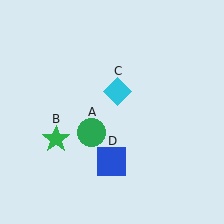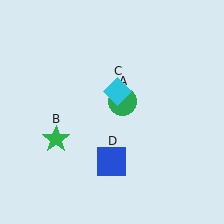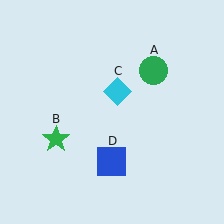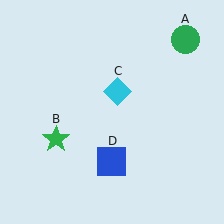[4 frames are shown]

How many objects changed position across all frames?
1 object changed position: green circle (object A).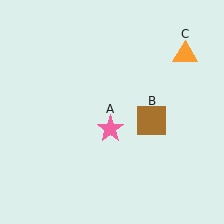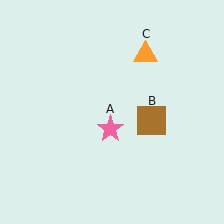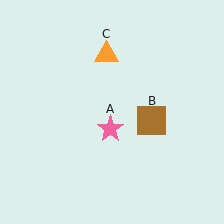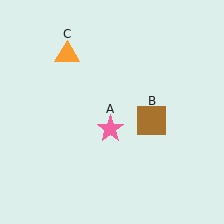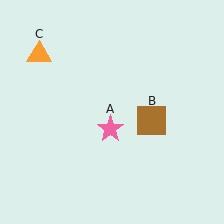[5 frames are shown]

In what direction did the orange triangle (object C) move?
The orange triangle (object C) moved left.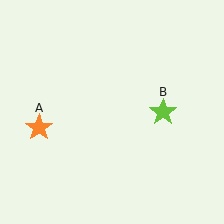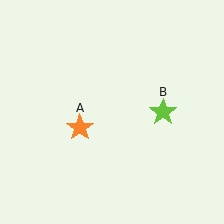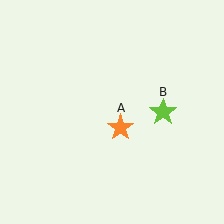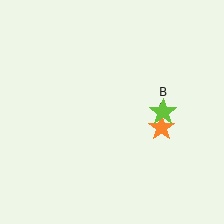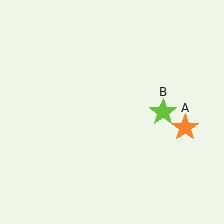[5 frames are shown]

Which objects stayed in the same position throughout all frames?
Lime star (object B) remained stationary.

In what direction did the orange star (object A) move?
The orange star (object A) moved right.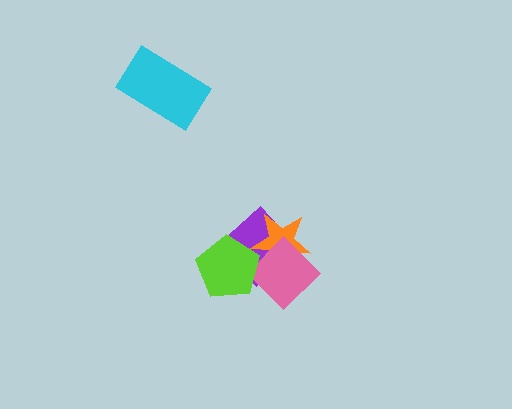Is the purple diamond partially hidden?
Yes, it is partially covered by another shape.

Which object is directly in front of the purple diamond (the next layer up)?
The orange star is directly in front of the purple diamond.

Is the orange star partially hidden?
Yes, it is partially covered by another shape.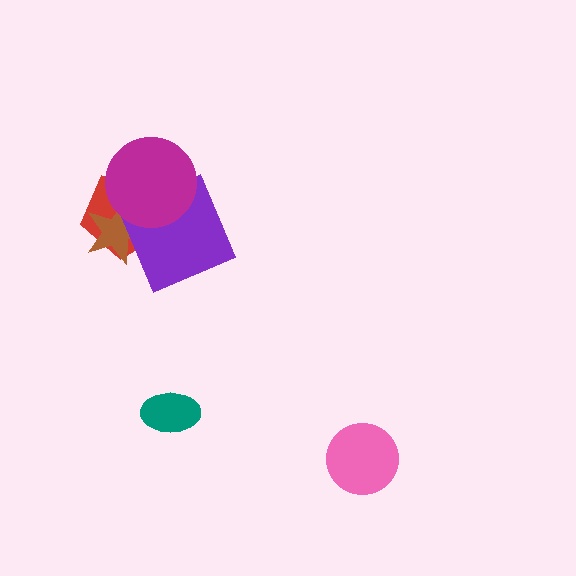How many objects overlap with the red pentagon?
3 objects overlap with the red pentagon.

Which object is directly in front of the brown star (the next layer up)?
The purple square is directly in front of the brown star.